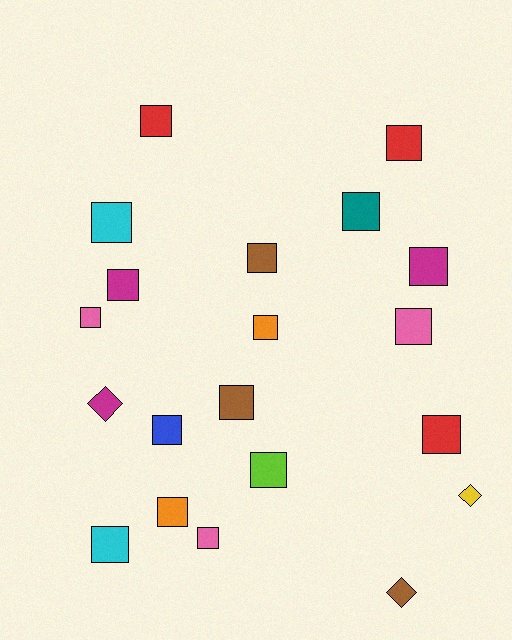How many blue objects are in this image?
There is 1 blue object.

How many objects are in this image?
There are 20 objects.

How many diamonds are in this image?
There are 3 diamonds.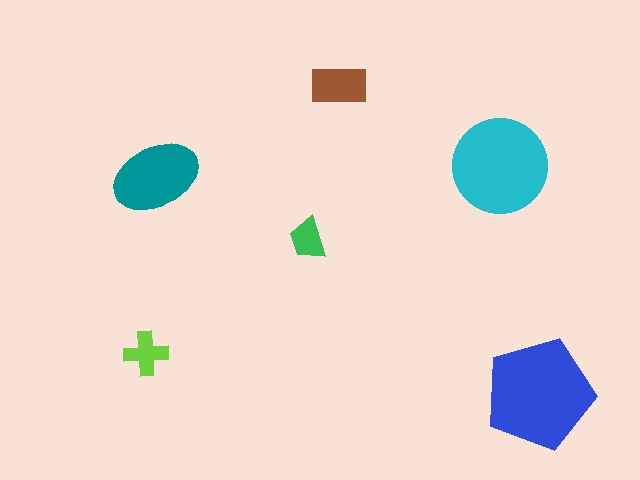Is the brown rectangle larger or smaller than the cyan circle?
Smaller.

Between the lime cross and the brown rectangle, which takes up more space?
The brown rectangle.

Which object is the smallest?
The green trapezoid.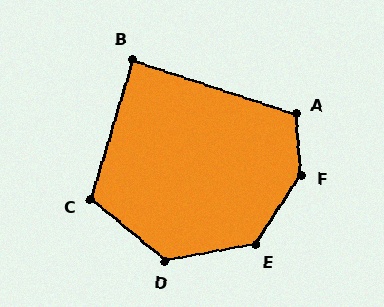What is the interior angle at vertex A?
Approximately 113 degrees (obtuse).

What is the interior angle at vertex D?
Approximately 130 degrees (obtuse).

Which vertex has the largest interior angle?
F, at approximately 142 degrees.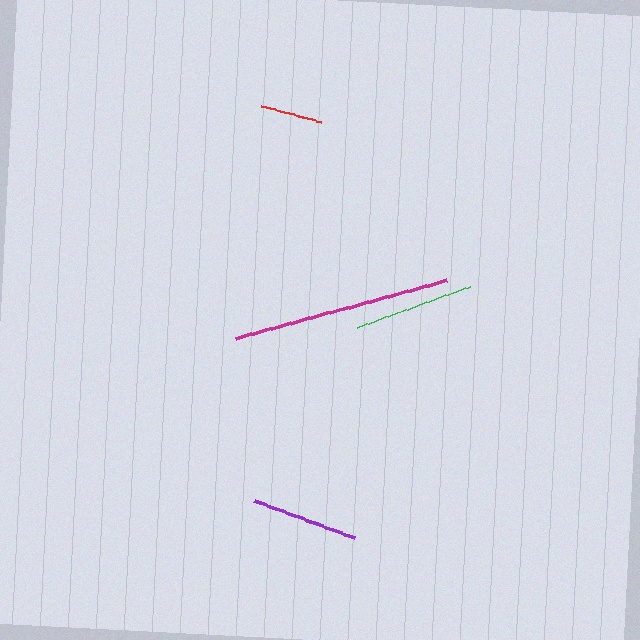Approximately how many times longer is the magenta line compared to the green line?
The magenta line is approximately 1.8 times the length of the green line.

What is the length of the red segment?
The red segment is approximately 62 pixels long.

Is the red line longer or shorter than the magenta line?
The magenta line is longer than the red line.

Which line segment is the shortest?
The red line is the shortest at approximately 62 pixels.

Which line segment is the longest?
The magenta line is the longest at approximately 218 pixels.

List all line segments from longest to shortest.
From longest to shortest: magenta, green, purple, red.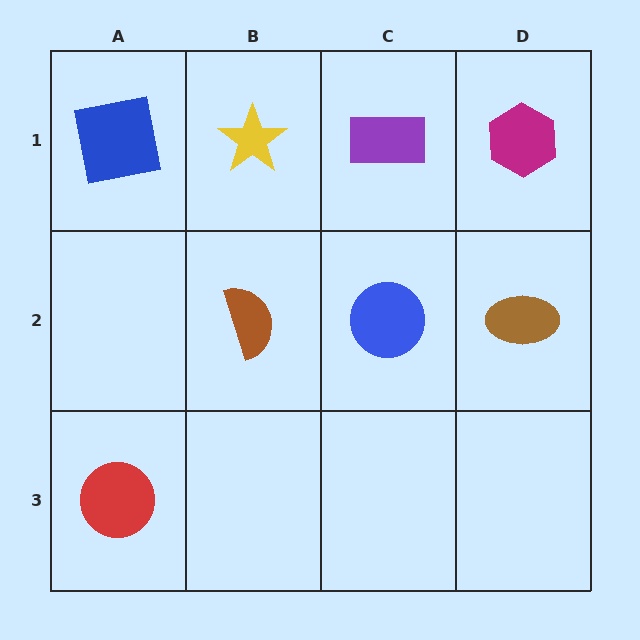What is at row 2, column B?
A brown semicircle.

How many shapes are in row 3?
1 shape.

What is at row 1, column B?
A yellow star.